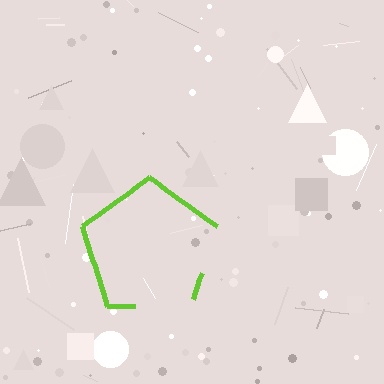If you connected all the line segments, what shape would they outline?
They would outline a pentagon.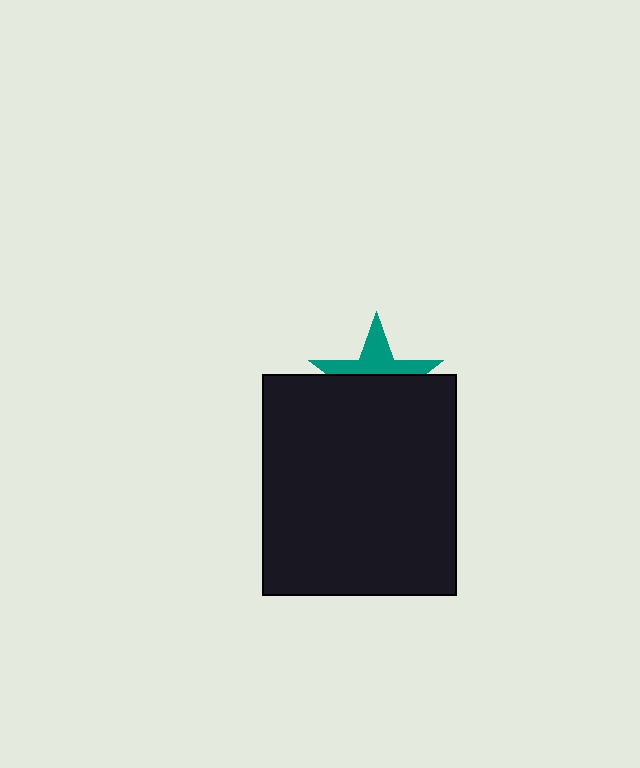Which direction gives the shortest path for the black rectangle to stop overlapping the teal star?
Moving down gives the shortest separation.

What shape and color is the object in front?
The object in front is a black rectangle.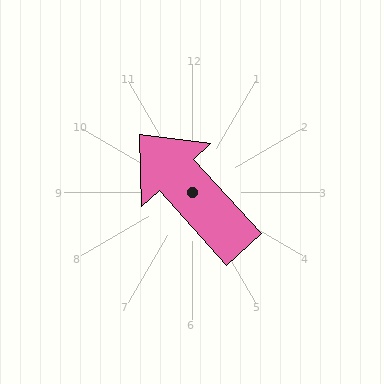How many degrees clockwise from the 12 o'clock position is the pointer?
Approximately 318 degrees.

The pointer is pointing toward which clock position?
Roughly 11 o'clock.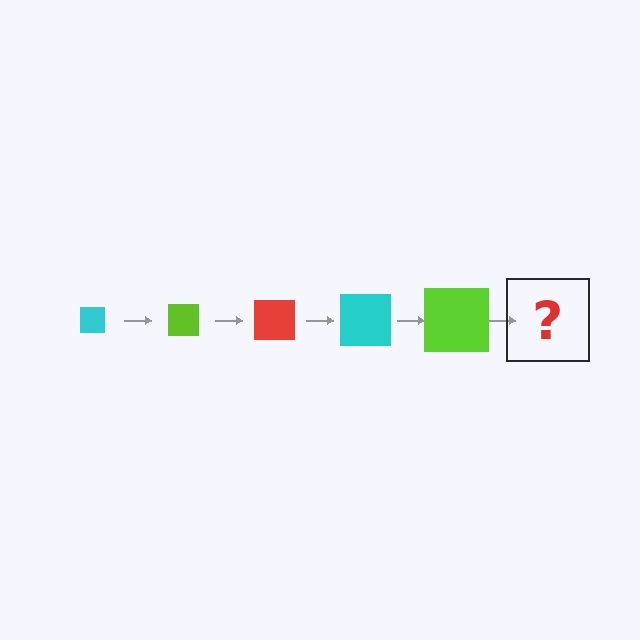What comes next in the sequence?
The next element should be a red square, larger than the previous one.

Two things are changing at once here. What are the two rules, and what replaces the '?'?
The two rules are that the square grows larger each step and the color cycles through cyan, lime, and red. The '?' should be a red square, larger than the previous one.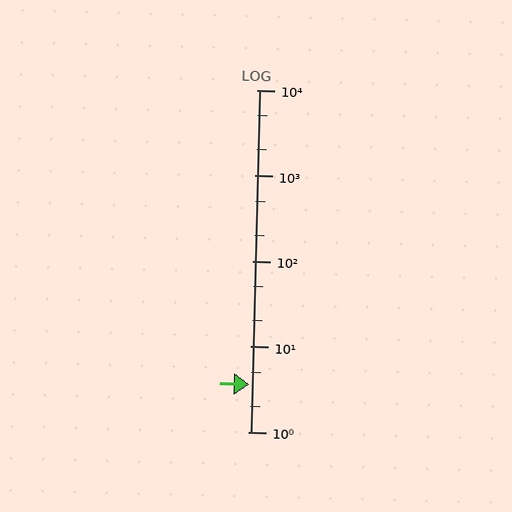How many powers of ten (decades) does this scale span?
The scale spans 4 decades, from 1 to 10000.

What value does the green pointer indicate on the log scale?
The pointer indicates approximately 3.6.